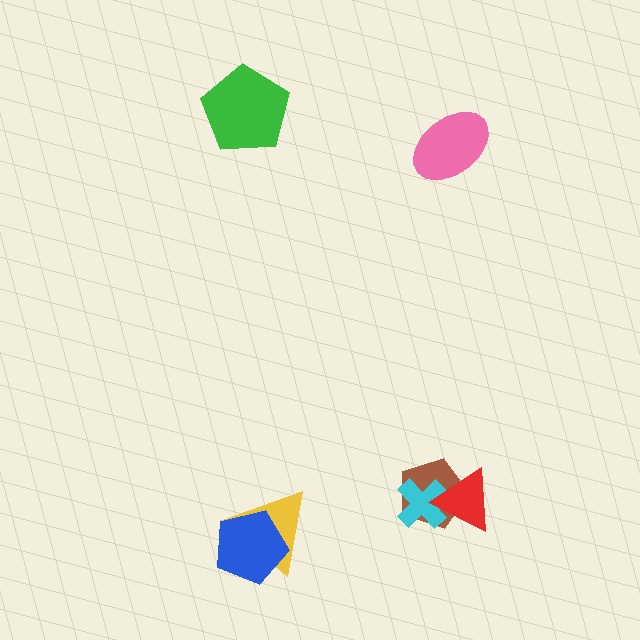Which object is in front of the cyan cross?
The red triangle is in front of the cyan cross.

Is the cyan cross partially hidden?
Yes, it is partially covered by another shape.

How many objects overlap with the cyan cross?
2 objects overlap with the cyan cross.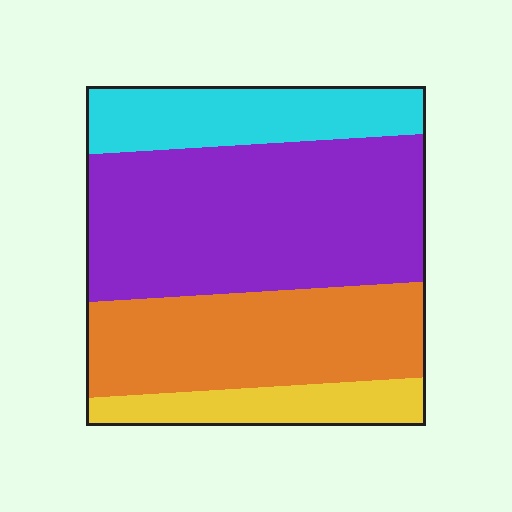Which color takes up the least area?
Yellow, at roughly 10%.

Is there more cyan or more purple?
Purple.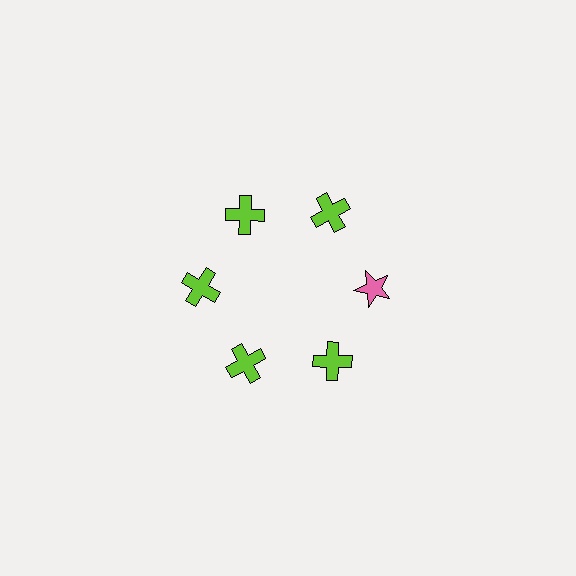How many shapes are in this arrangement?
There are 6 shapes arranged in a ring pattern.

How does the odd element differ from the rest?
It differs in both color (pink instead of lime) and shape (star instead of cross).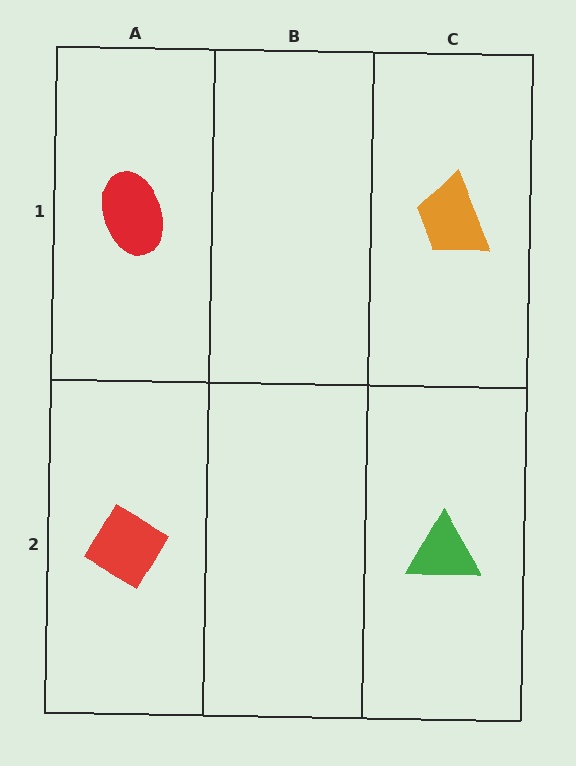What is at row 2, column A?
A red diamond.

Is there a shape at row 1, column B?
No, that cell is empty.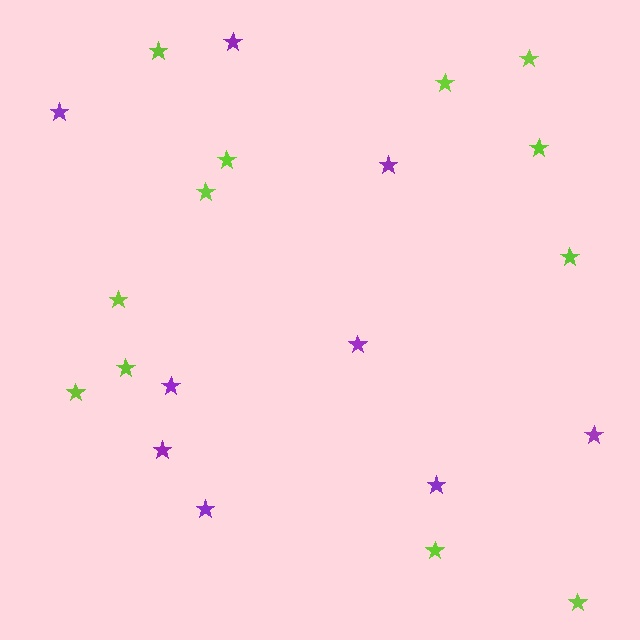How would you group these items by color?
There are 2 groups: one group of lime stars (12) and one group of purple stars (9).